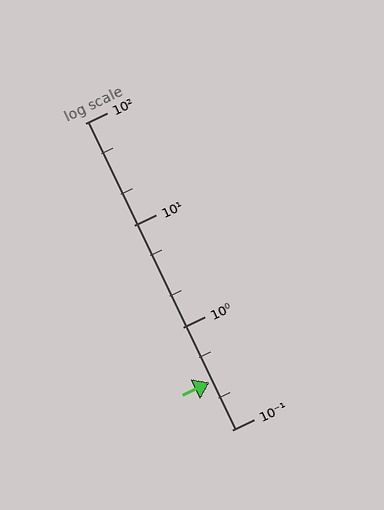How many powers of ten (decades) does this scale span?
The scale spans 3 decades, from 0.1 to 100.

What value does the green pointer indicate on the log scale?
The pointer indicates approximately 0.29.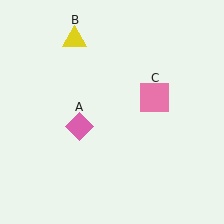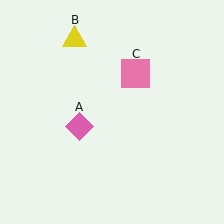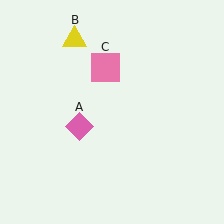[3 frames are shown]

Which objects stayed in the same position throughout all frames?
Pink diamond (object A) and yellow triangle (object B) remained stationary.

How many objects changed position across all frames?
1 object changed position: pink square (object C).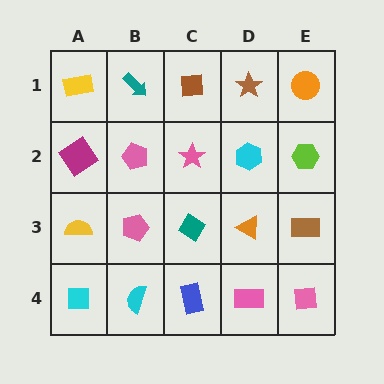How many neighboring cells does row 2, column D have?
4.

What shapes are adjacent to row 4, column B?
A pink pentagon (row 3, column B), a cyan square (row 4, column A), a blue rectangle (row 4, column C).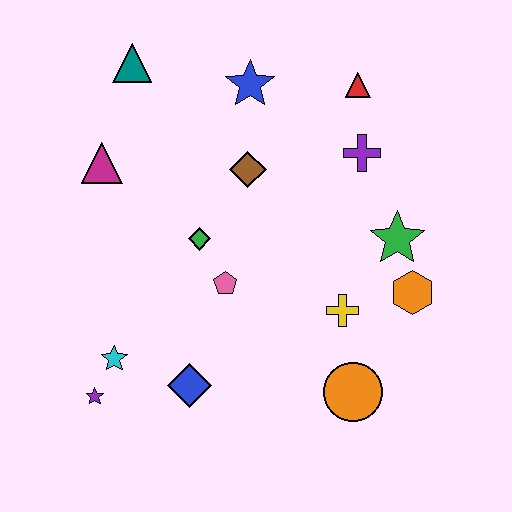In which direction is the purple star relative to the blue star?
The purple star is below the blue star.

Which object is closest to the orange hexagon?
The green star is closest to the orange hexagon.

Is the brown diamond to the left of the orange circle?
Yes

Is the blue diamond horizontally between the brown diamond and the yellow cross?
No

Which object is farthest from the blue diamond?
The red triangle is farthest from the blue diamond.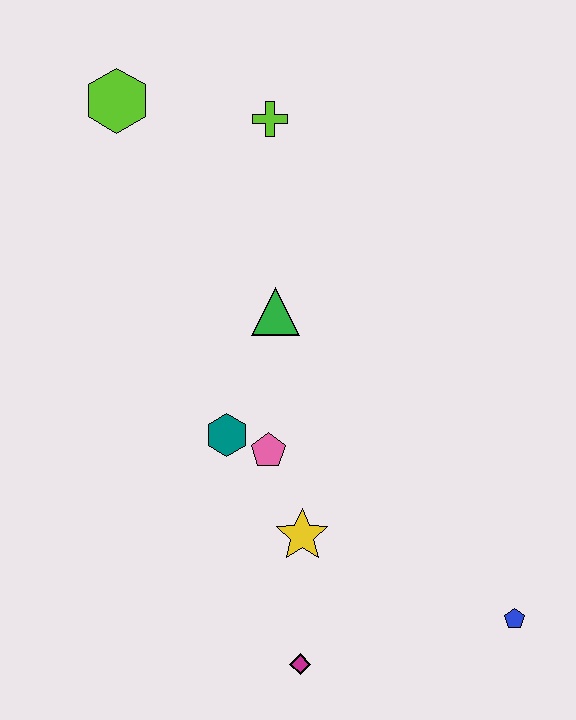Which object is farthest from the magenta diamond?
The lime hexagon is farthest from the magenta diamond.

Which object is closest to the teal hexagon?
The pink pentagon is closest to the teal hexagon.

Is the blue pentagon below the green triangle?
Yes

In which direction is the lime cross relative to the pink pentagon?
The lime cross is above the pink pentagon.